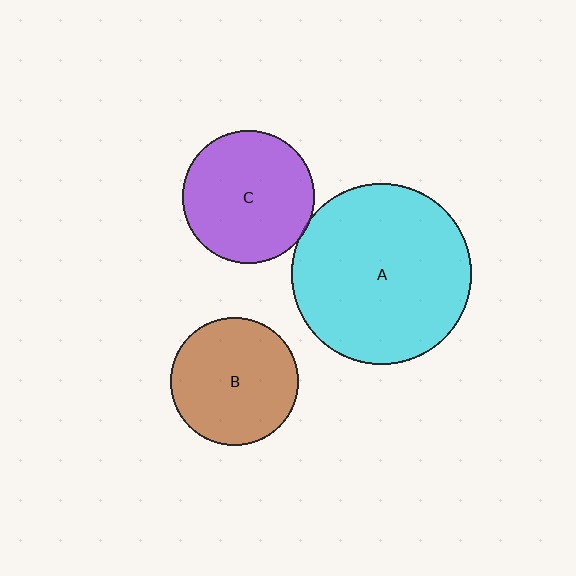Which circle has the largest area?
Circle A (cyan).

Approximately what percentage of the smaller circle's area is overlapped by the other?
Approximately 5%.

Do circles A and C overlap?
Yes.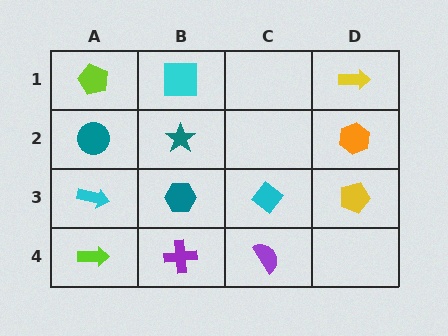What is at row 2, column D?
An orange hexagon.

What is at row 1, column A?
A lime pentagon.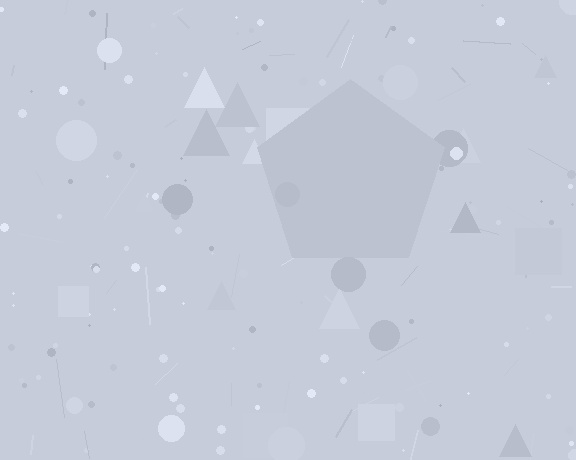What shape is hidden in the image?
A pentagon is hidden in the image.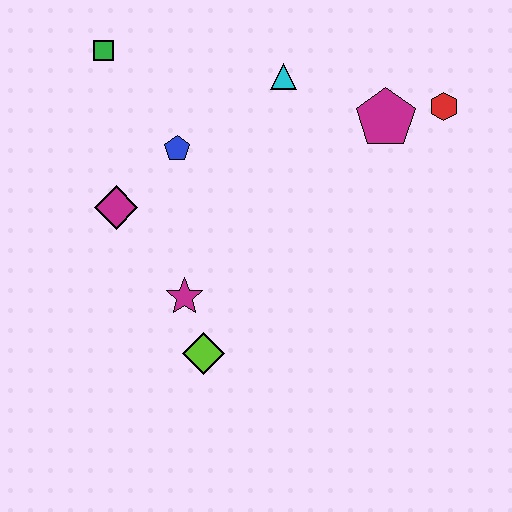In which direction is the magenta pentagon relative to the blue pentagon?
The magenta pentagon is to the right of the blue pentagon.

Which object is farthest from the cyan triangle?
The lime diamond is farthest from the cyan triangle.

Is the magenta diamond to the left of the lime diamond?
Yes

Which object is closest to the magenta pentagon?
The red hexagon is closest to the magenta pentagon.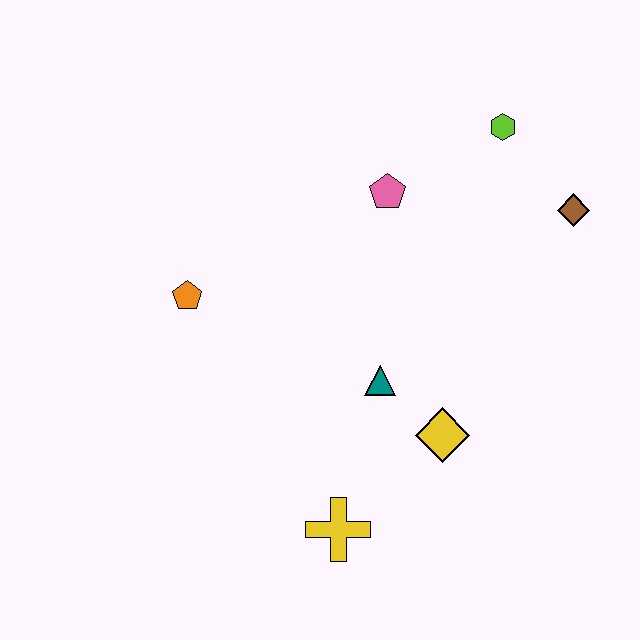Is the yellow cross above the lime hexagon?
No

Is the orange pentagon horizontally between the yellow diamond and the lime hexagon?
No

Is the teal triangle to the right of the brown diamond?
No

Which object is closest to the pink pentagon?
The lime hexagon is closest to the pink pentagon.